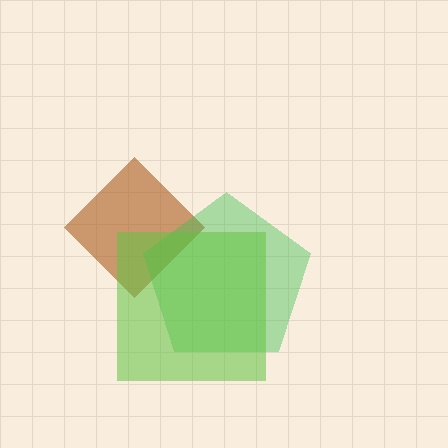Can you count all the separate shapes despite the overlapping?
Yes, there are 3 separate shapes.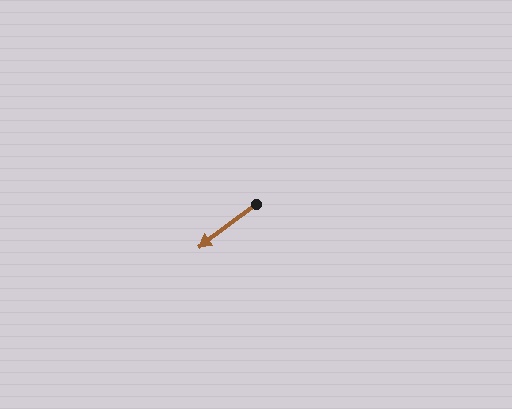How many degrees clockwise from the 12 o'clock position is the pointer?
Approximately 234 degrees.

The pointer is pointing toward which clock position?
Roughly 8 o'clock.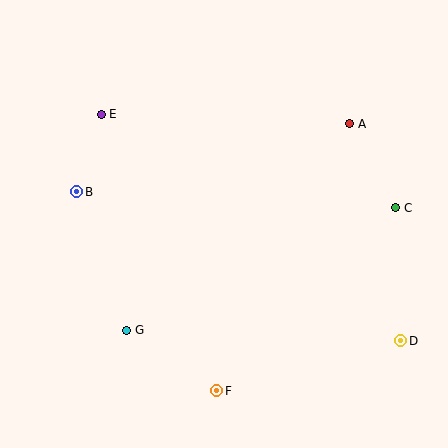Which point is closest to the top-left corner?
Point E is closest to the top-left corner.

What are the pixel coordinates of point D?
Point D is at (401, 341).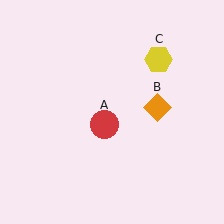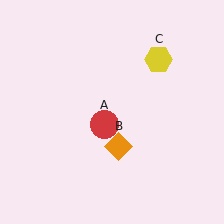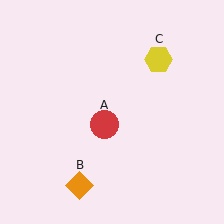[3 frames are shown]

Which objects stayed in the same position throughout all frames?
Red circle (object A) and yellow hexagon (object C) remained stationary.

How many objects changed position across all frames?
1 object changed position: orange diamond (object B).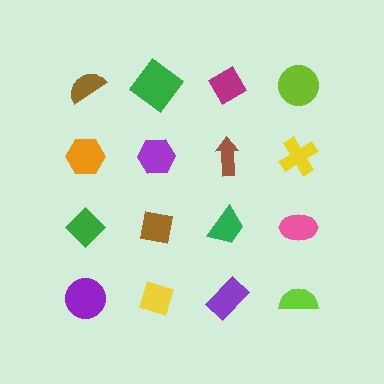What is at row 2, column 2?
A purple hexagon.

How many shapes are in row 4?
4 shapes.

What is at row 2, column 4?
A yellow cross.